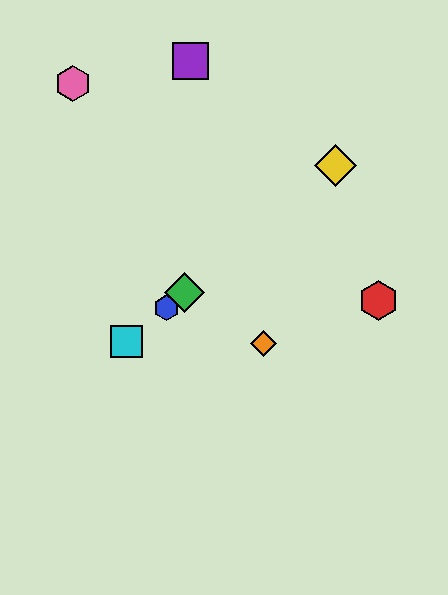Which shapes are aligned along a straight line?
The blue hexagon, the green diamond, the yellow diamond, the cyan square are aligned along a straight line.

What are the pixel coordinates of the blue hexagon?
The blue hexagon is at (167, 308).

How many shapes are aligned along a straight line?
4 shapes (the blue hexagon, the green diamond, the yellow diamond, the cyan square) are aligned along a straight line.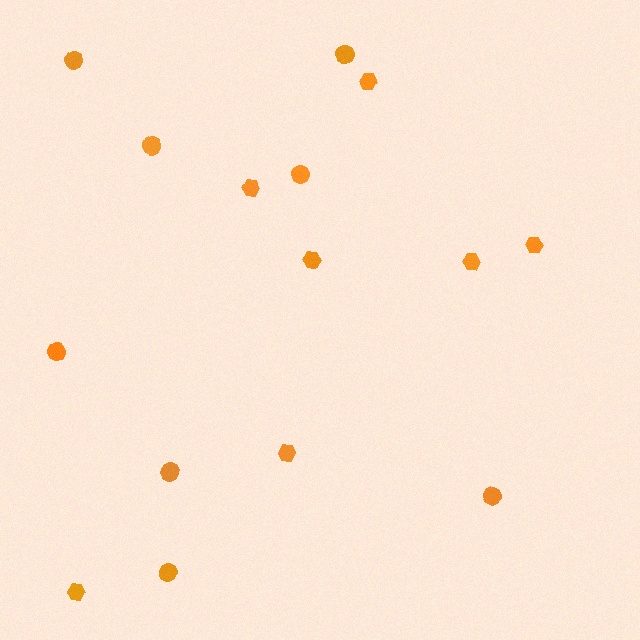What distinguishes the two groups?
There are 2 groups: one group of circles (8) and one group of hexagons (7).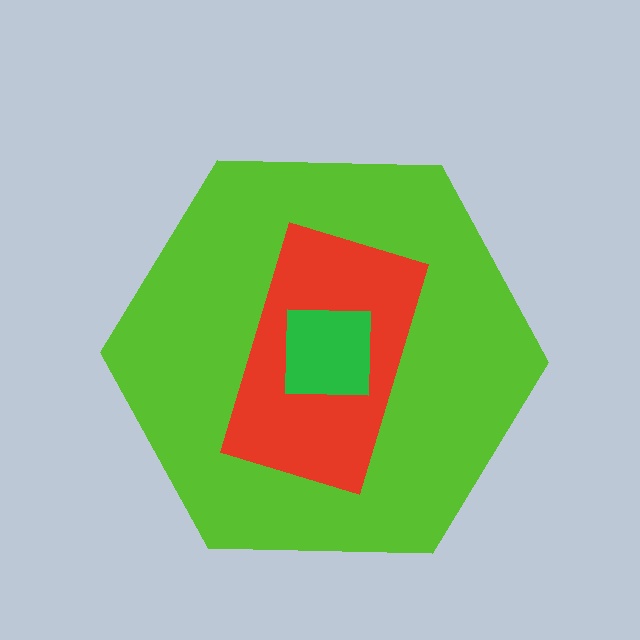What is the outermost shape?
The lime hexagon.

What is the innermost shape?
The green square.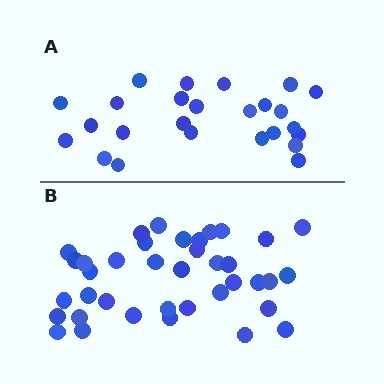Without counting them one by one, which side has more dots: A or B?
Region B (the bottom region) has more dots.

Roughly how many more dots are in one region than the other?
Region B has approximately 15 more dots than region A.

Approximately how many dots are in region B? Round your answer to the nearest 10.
About 40 dots. (The exact count is 38, which rounds to 40.)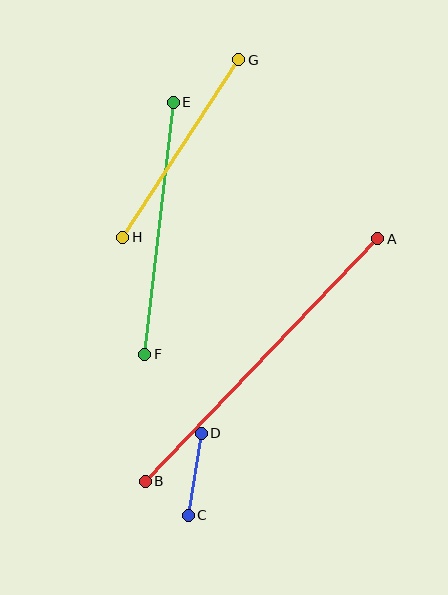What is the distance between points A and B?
The distance is approximately 336 pixels.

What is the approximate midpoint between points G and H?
The midpoint is at approximately (181, 149) pixels.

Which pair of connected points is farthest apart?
Points A and B are farthest apart.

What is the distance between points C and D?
The distance is approximately 83 pixels.